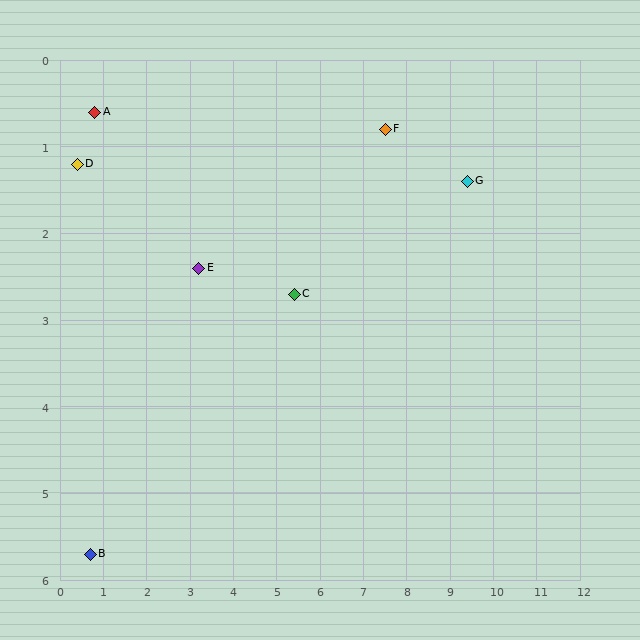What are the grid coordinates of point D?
Point D is at approximately (0.4, 1.2).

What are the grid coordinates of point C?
Point C is at approximately (5.4, 2.7).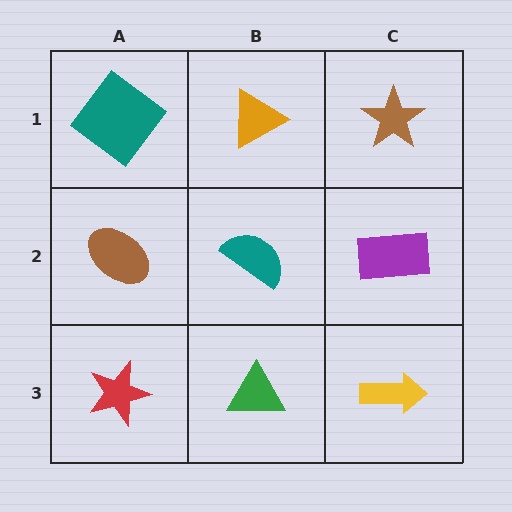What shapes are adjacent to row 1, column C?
A purple rectangle (row 2, column C), an orange triangle (row 1, column B).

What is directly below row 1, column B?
A teal semicircle.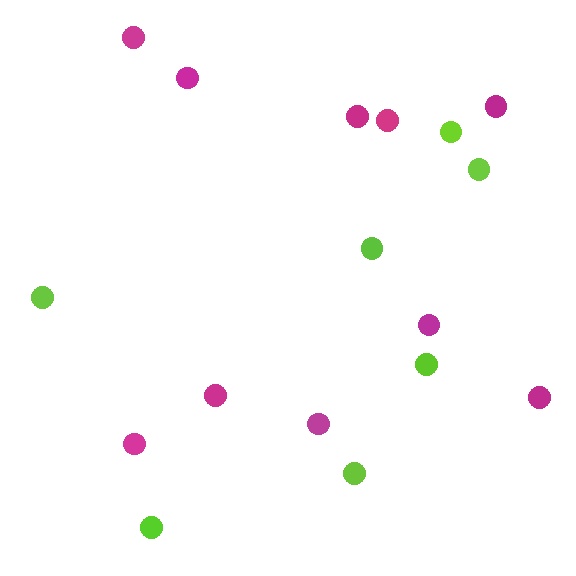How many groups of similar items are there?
There are 2 groups: one group of magenta circles (10) and one group of lime circles (7).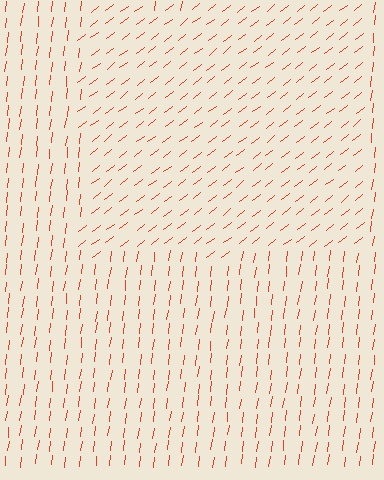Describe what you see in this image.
The image is filled with small red line segments. A rectangle region in the image has lines oriented differently from the surrounding lines, creating a visible texture boundary.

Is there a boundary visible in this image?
Yes, there is a texture boundary formed by a change in line orientation.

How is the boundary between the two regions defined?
The boundary is defined purely by a change in line orientation (approximately 45 degrees difference). All lines are the same color and thickness.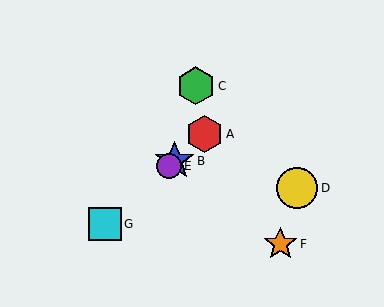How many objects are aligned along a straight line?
4 objects (A, B, E, G) are aligned along a straight line.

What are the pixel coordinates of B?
Object B is at (175, 161).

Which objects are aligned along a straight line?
Objects A, B, E, G are aligned along a straight line.